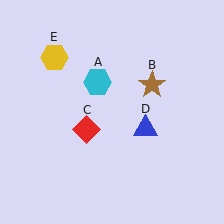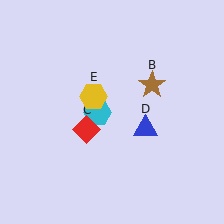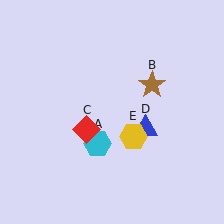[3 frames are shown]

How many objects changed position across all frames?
2 objects changed position: cyan hexagon (object A), yellow hexagon (object E).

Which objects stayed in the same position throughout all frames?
Brown star (object B) and red diamond (object C) and blue triangle (object D) remained stationary.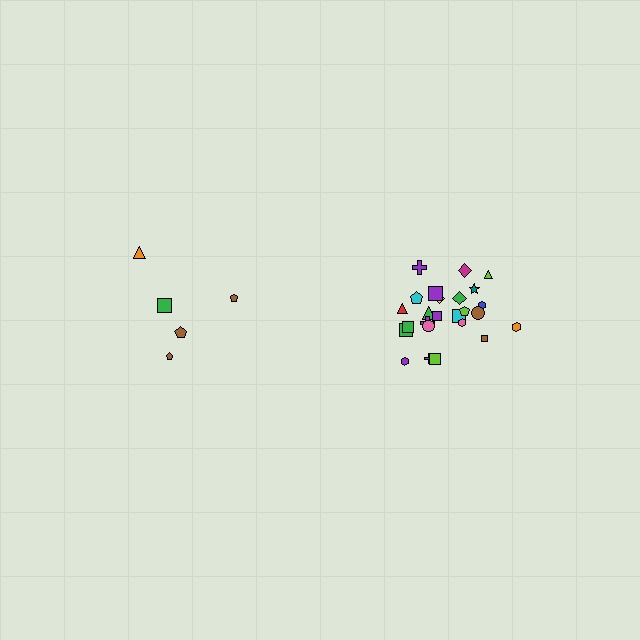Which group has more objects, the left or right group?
The right group.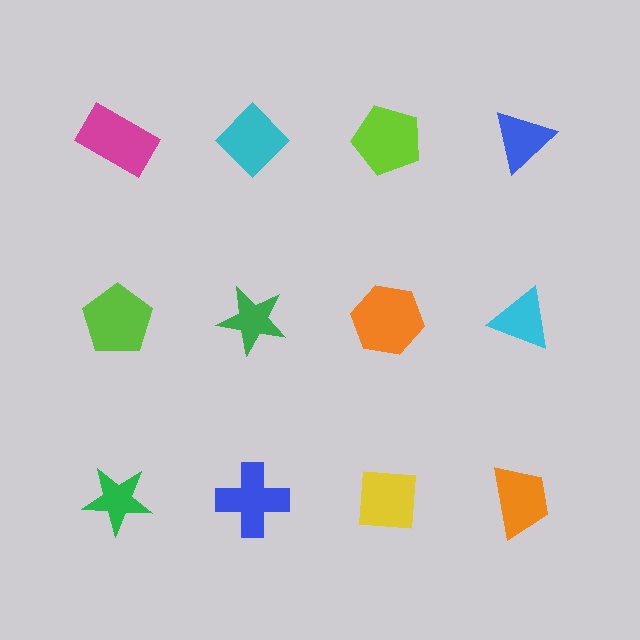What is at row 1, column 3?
A lime pentagon.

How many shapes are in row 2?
4 shapes.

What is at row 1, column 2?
A cyan diamond.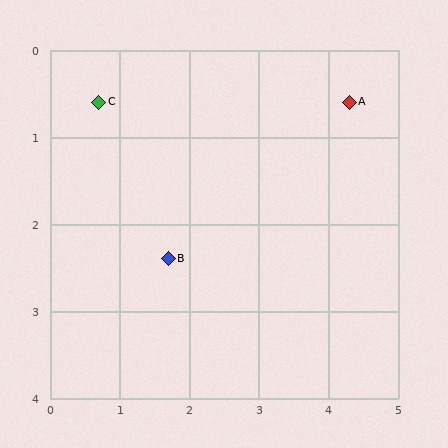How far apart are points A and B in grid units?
Points A and B are about 3.2 grid units apart.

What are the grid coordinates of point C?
Point C is at approximately (0.7, 0.6).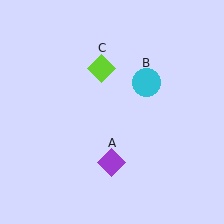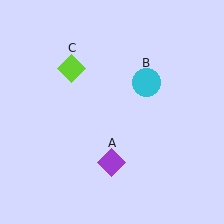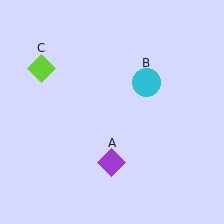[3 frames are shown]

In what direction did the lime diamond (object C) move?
The lime diamond (object C) moved left.